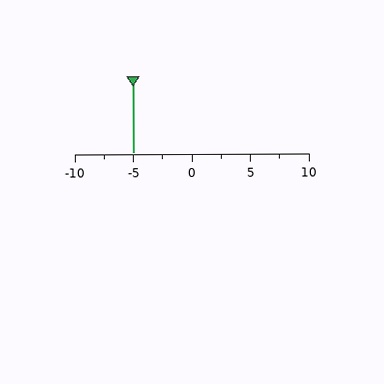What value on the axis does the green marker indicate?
The marker indicates approximately -5.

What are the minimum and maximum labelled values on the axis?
The axis runs from -10 to 10.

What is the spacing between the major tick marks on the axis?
The major ticks are spaced 5 apart.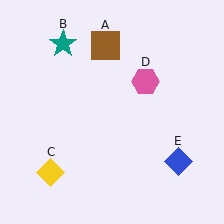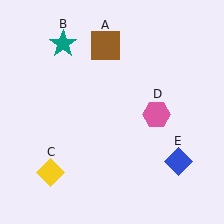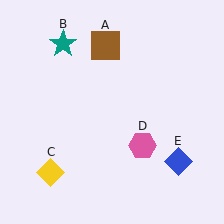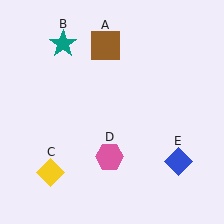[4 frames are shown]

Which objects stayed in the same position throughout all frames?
Brown square (object A) and teal star (object B) and yellow diamond (object C) and blue diamond (object E) remained stationary.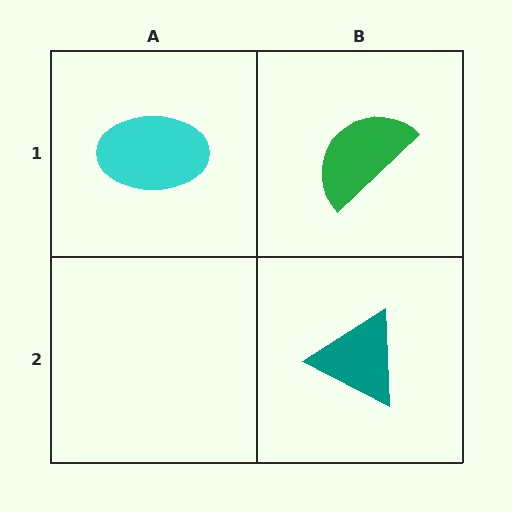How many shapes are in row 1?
2 shapes.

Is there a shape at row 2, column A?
No, that cell is empty.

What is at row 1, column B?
A green semicircle.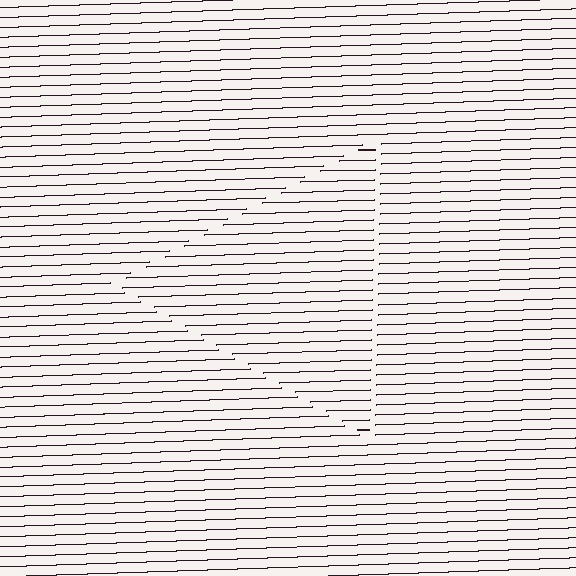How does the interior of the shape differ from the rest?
The interior of the shape contains the same grating, shifted by half a period — the contour is defined by the phase discontinuity where line-ends from the inner and outer gratings abut.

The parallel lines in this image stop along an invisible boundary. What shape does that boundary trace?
An illusory triangle. The interior of the shape contains the same grating, shifted by half a period — the contour is defined by the phase discontinuity where line-ends from the inner and outer gratings abut.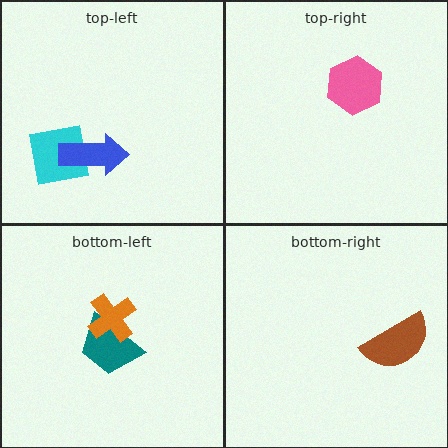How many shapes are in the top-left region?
2.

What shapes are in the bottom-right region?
The brown semicircle.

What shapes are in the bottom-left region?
The teal trapezoid, the orange cross.